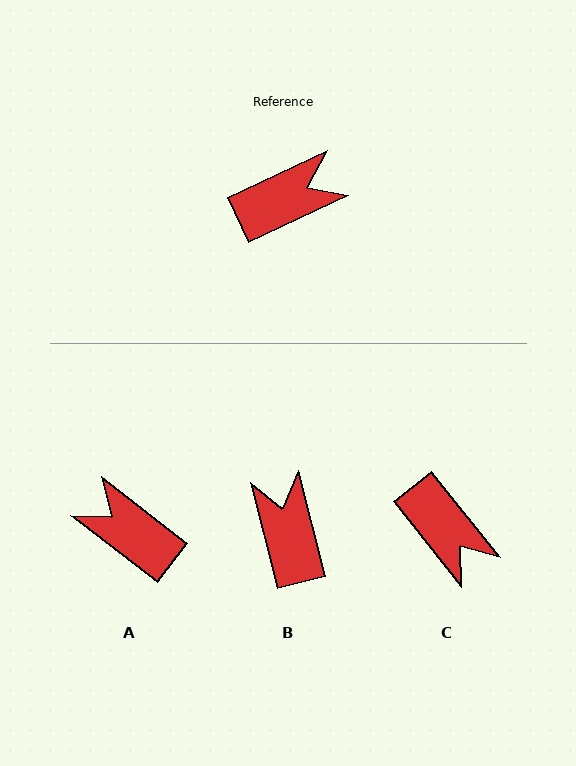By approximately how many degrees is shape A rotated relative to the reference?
Approximately 117 degrees counter-clockwise.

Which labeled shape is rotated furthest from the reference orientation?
A, about 117 degrees away.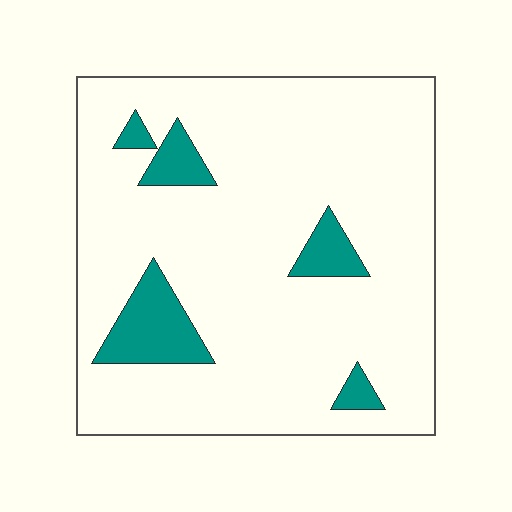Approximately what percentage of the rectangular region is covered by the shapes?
Approximately 10%.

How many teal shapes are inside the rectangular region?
5.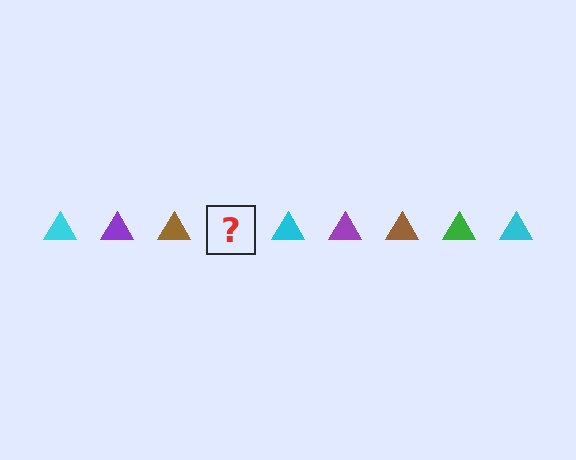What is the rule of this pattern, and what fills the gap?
The rule is that the pattern cycles through cyan, purple, brown, green triangles. The gap should be filled with a green triangle.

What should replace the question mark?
The question mark should be replaced with a green triangle.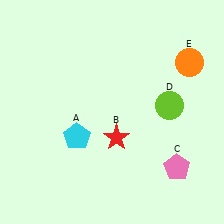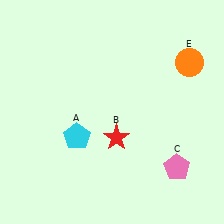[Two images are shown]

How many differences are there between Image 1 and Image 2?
There is 1 difference between the two images.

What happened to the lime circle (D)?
The lime circle (D) was removed in Image 2. It was in the top-right area of Image 1.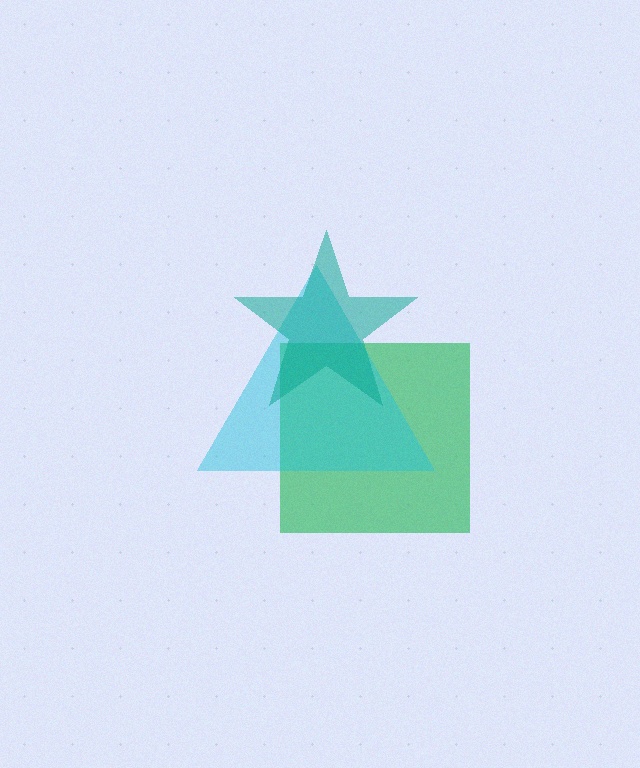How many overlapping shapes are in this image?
There are 3 overlapping shapes in the image.